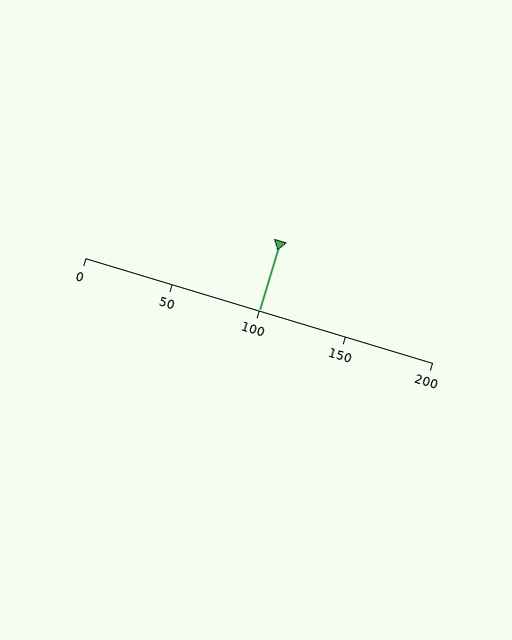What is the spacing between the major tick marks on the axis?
The major ticks are spaced 50 apart.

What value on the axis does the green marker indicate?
The marker indicates approximately 100.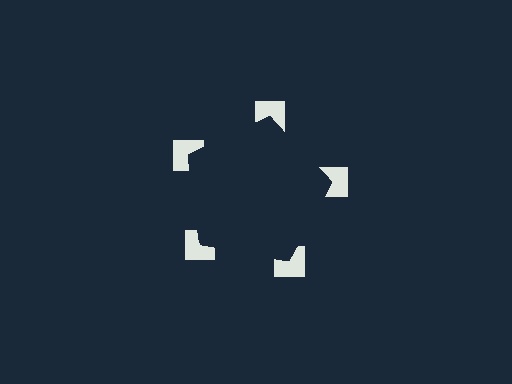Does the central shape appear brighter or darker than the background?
It typically appears slightly darker than the background, even though no actual brightness change is drawn.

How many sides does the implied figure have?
5 sides.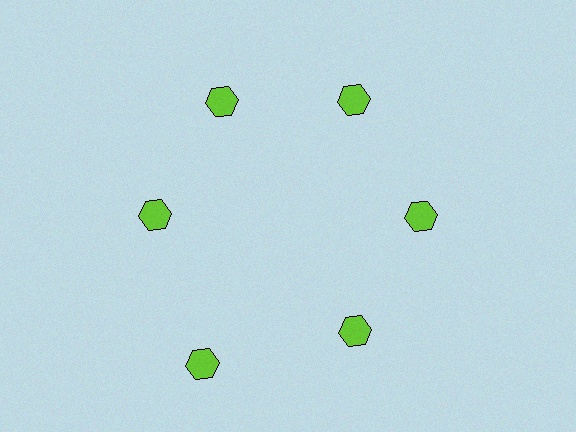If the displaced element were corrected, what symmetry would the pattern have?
It would have 6-fold rotational symmetry — the pattern would map onto itself every 60 degrees.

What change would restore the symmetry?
The symmetry would be restored by moving it inward, back onto the ring so that all 6 hexagons sit at equal angles and equal distance from the center.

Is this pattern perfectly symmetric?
No. The 6 lime hexagons are arranged in a ring, but one element near the 7 o'clock position is pushed outward from the center, breaking the 6-fold rotational symmetry.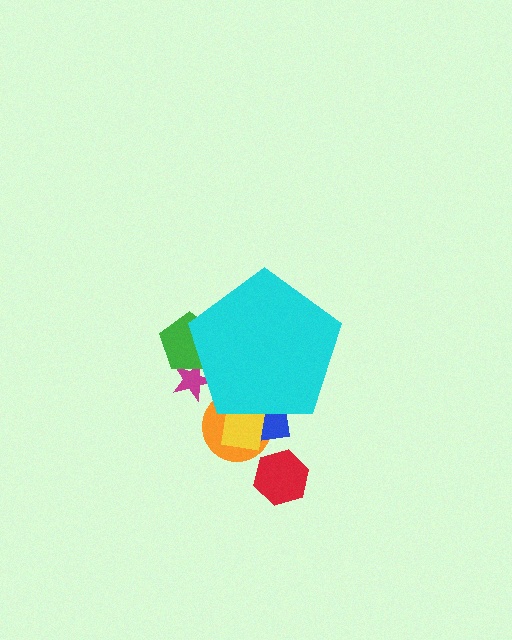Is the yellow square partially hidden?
Yes, the yellow square is partially hidden behind the cyan pentagon.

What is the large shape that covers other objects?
A cyan pentagon.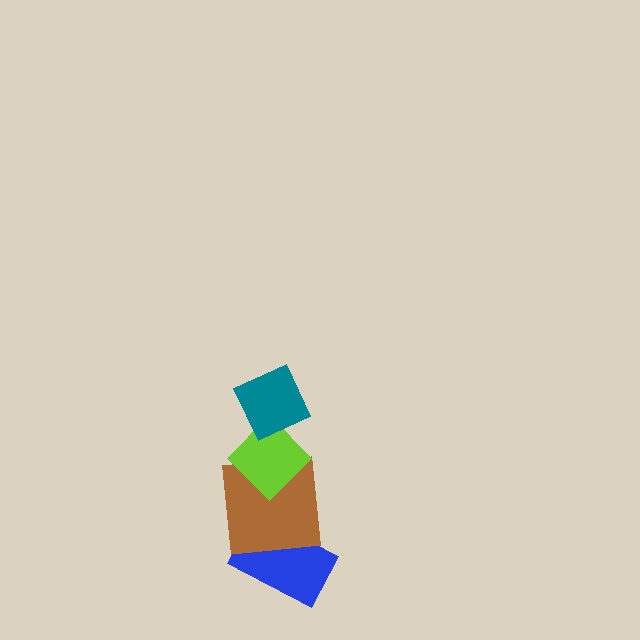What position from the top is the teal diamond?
The teal diamond is 1st from the top.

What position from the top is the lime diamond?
The lime diamond is 2nd from the top.